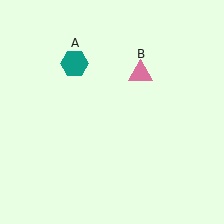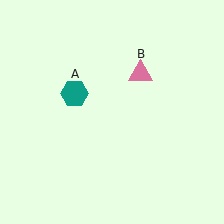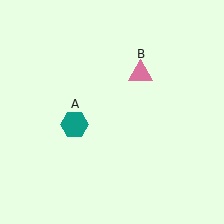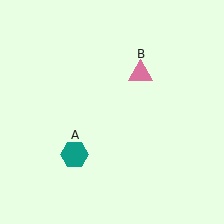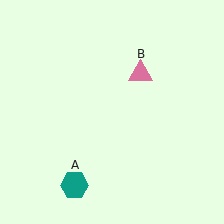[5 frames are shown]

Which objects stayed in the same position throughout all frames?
Pink triangle (object B) remained stationary.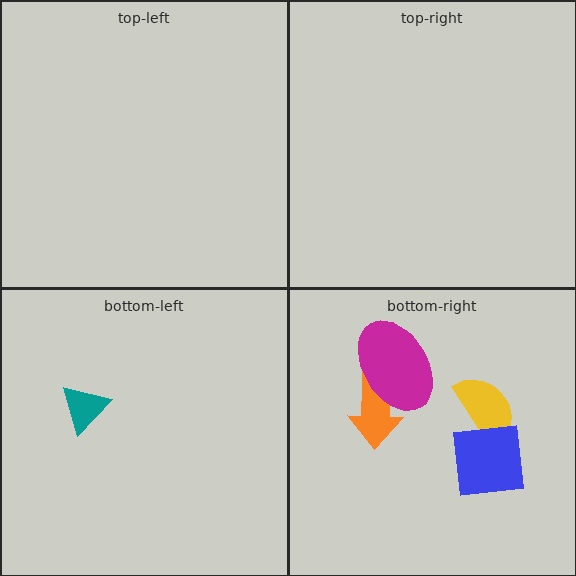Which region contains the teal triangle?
The bottom-left region.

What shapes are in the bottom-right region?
The orange arrow, the magenta ellipse, the yellow semicircle, the blue square.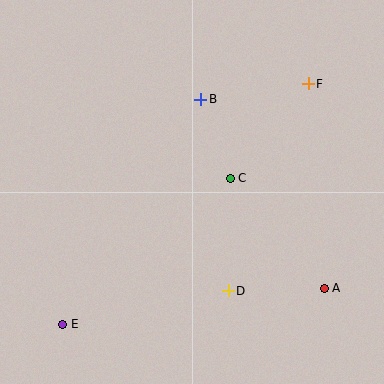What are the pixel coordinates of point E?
Point E is at (63, 324).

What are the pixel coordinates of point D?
Point D is at (228, 291).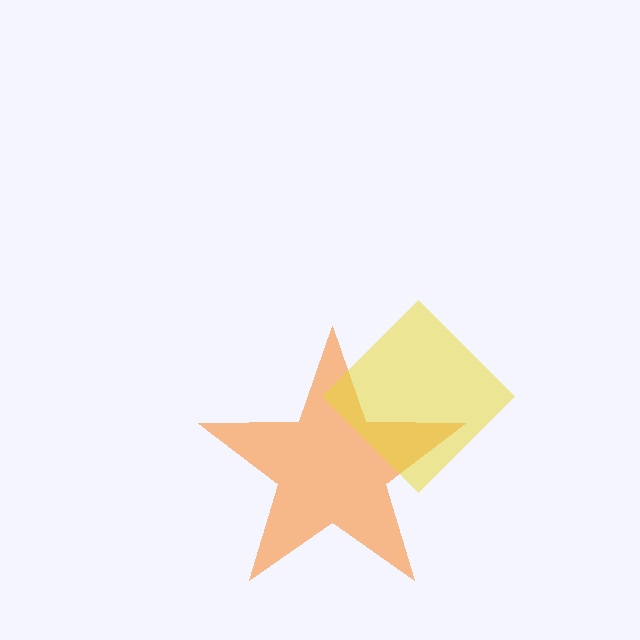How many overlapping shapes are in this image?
There are 2 overlapping shapes in the image.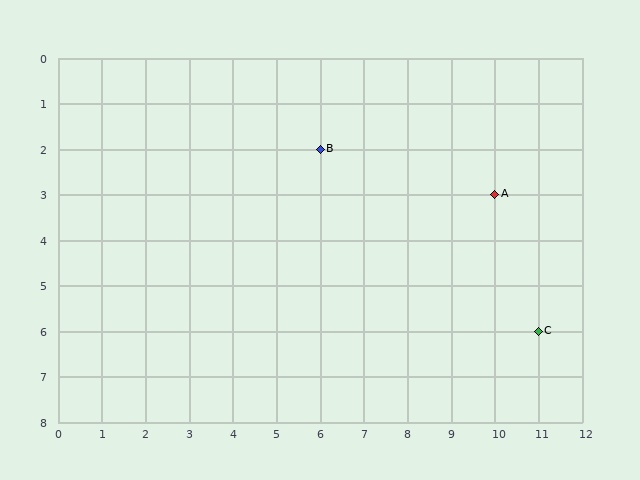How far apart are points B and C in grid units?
Points B and C are 5 columns and 4 rows apart (about 6.4 grid units diagonally).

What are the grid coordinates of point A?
Point A is at grid coordinates (10, 3).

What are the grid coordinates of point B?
Point B is at grid coordinates (6, 2).